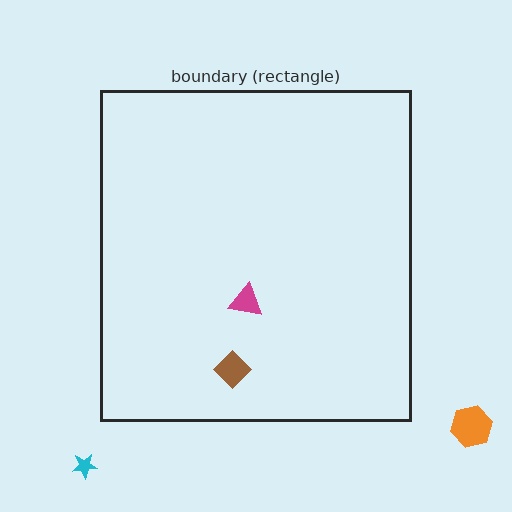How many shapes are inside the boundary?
2 inside, 2 outside.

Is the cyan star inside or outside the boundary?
Outside.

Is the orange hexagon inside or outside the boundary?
Outside.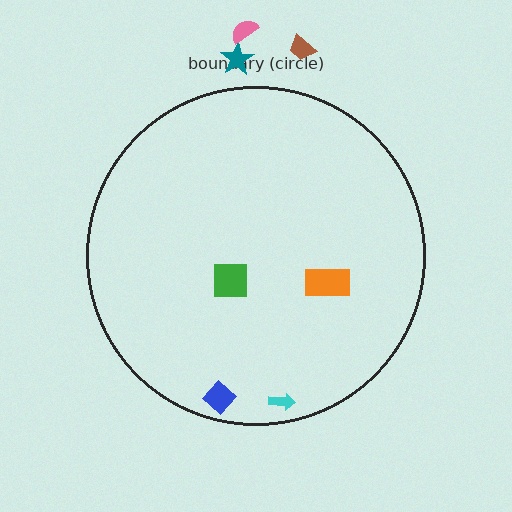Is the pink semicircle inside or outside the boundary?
Outside.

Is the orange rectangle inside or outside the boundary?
Inside.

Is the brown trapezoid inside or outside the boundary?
Outside.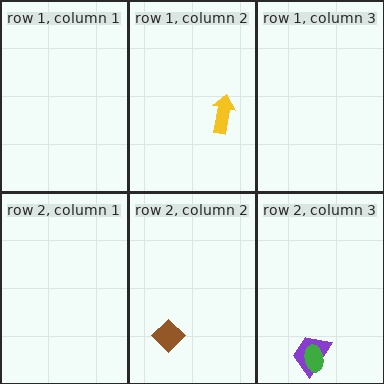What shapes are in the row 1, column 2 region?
The yellow arrow.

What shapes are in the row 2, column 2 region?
The brown diamond.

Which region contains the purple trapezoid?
The row 2, column 3 region.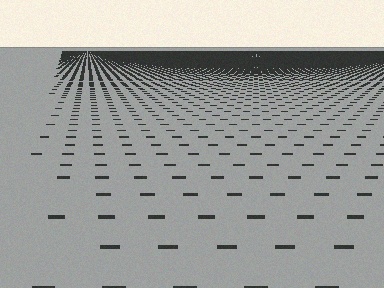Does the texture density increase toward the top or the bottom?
Density increases toward the top.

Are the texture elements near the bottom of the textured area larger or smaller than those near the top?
Larger. Near the bottom, elements are closer to the viewer and appear at a bigger on-screen size.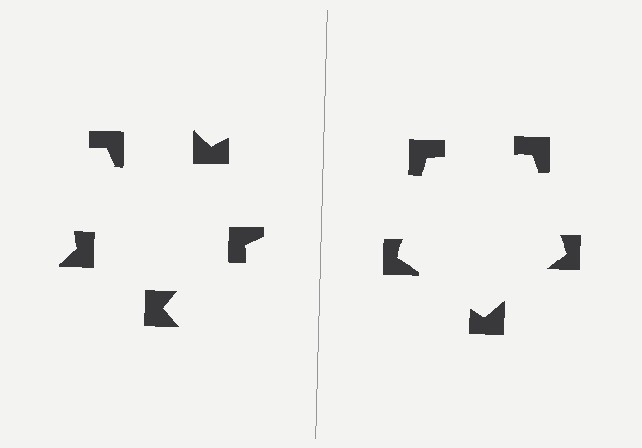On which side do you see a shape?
An illusory pentagon appears on the right side. On the left side the wedge cuts are rotated, so no coherent shape forms.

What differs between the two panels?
The notched squares are positioned identically on both sides; only the wedge orientations differ. On the right they align to a pentagon; on the left they are misaligned.